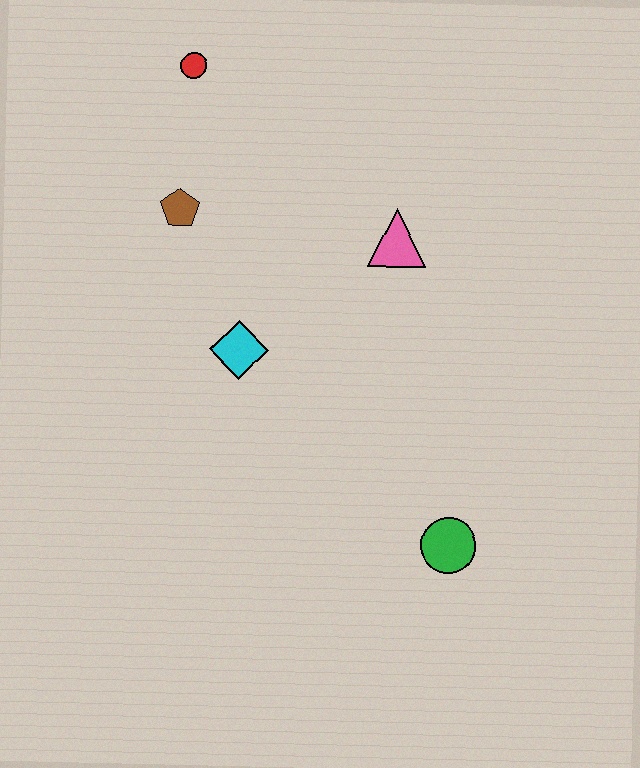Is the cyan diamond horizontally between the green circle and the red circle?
Yes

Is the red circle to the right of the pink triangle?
No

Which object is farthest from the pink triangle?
The green circle is farthest from the pink triangle.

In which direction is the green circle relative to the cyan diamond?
The green circle is to the right of the cyan diamond.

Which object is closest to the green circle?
The cyan diamond is closest to the green circle.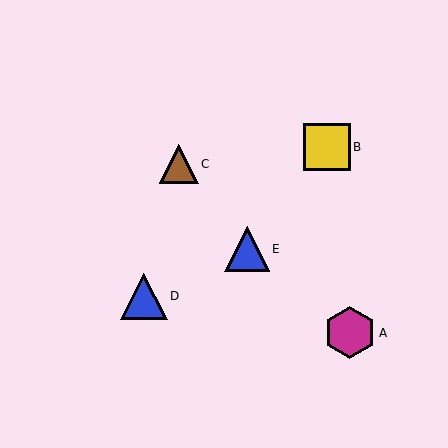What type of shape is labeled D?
Shape D is a blue triangle.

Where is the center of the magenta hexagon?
The center of the magenta hexagon is at (350, 333).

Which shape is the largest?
The magenta hexagon (labeled A) is the largest.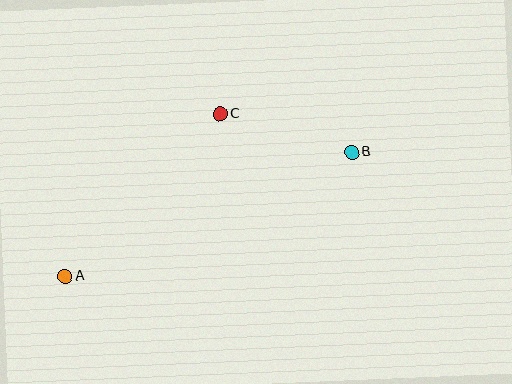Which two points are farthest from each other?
Points A and B are farthest from each other.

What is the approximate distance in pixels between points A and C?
The distance between A and C is approximately 224 pixels.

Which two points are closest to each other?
Points B and C are closest to each other.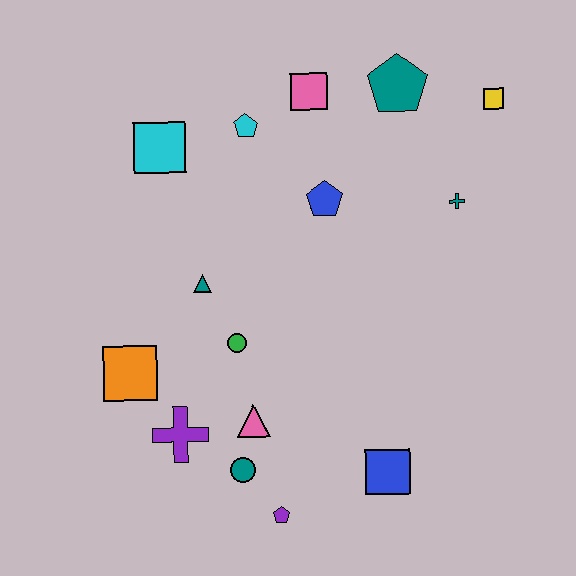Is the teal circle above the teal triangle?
No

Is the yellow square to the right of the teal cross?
Yes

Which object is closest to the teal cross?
The yellow square is closest to the teal cross.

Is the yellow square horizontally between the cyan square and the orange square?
No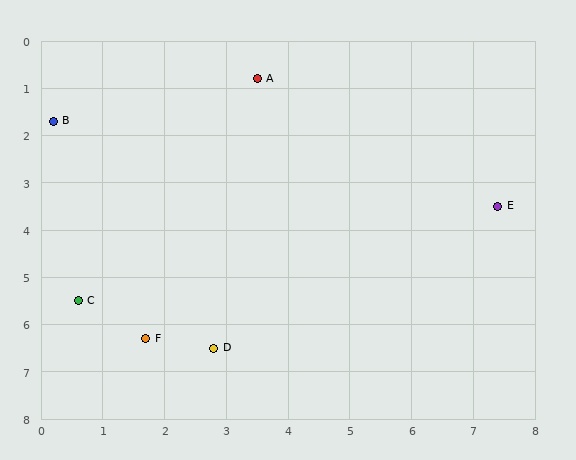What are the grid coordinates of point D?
Point D is at approximately (2.8, 6.5).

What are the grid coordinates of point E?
Point E is at approximately (7.4, 3.5).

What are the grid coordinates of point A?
Point A is at approximately (3.5, 0.8).